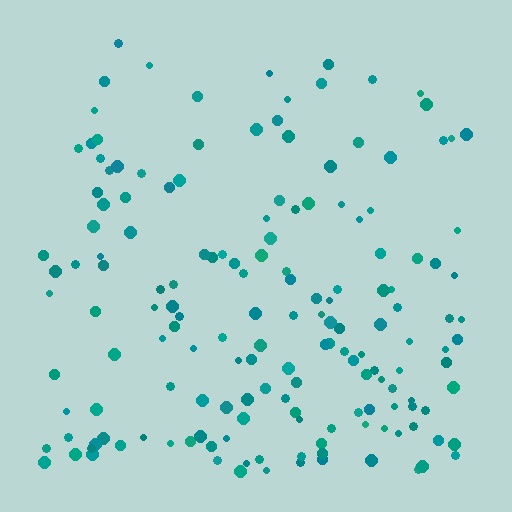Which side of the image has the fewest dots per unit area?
The top.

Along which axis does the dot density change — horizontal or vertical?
Vertical.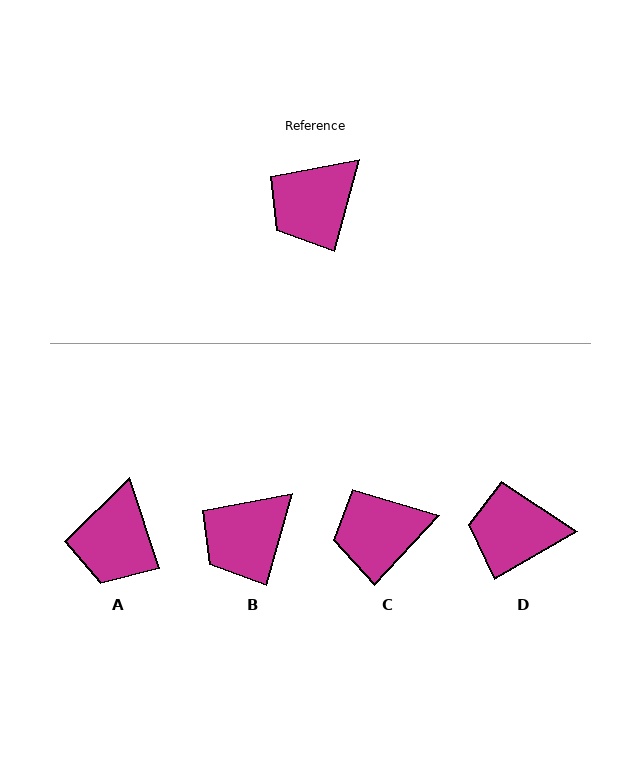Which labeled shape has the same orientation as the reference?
B.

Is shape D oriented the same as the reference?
No, it is off by about 44 degrees.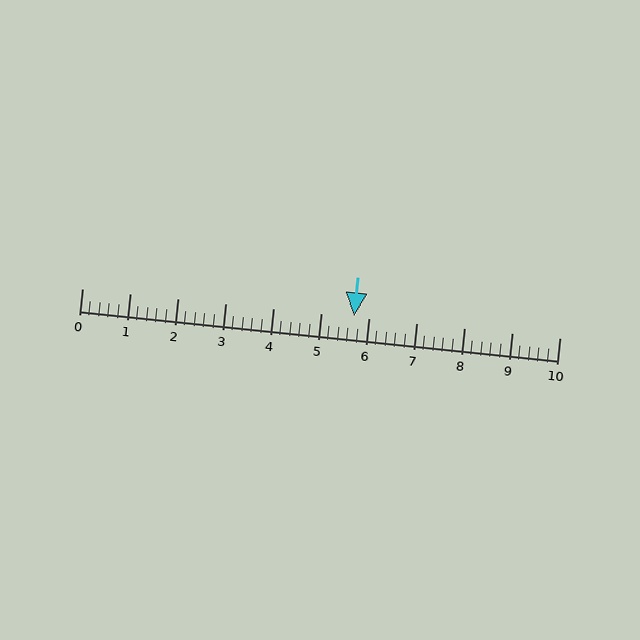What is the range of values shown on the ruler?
The ruler shows values from 0 to 10.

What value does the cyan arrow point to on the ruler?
The cyan arrow points to approximately 5.7.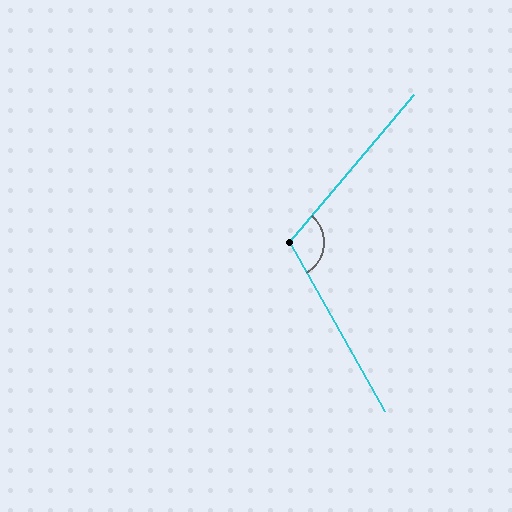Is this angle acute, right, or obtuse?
It is obtuse.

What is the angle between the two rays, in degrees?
Approximately 110 degrees.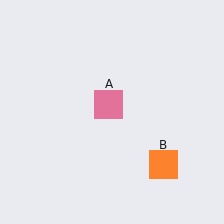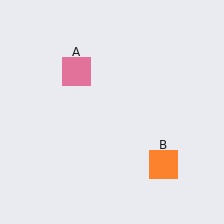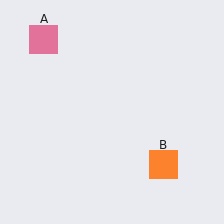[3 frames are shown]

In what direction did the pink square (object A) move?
The pink square (object A) moved up and to the left.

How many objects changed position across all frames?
1 object changed position: pink square (object A).